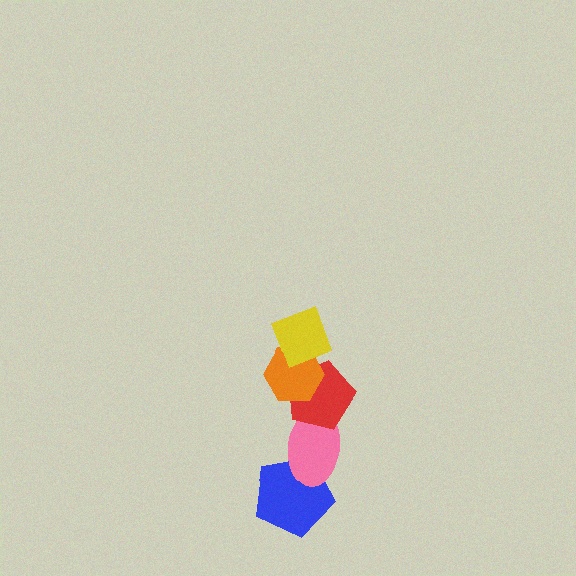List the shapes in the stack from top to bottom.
From top to bottom: the yellow diamond, the orange hexagon, the red pentagon, the pink ellipse, the blue pentagon.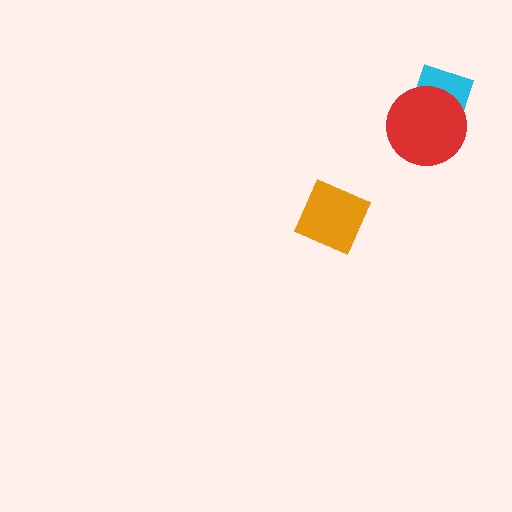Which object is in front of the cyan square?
The red circle is in front of the cyan square.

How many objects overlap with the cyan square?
1 object overlaps with the cyan square.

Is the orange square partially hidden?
No, no other shape covers it.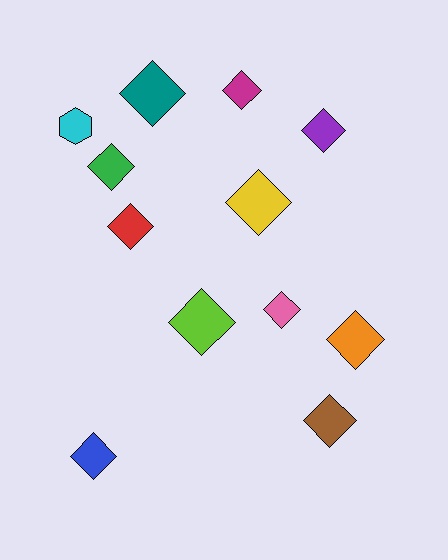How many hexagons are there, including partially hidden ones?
There is 1 hexagon.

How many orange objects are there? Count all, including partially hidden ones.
There is 1 orange object.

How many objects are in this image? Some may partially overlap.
There are 12 objects.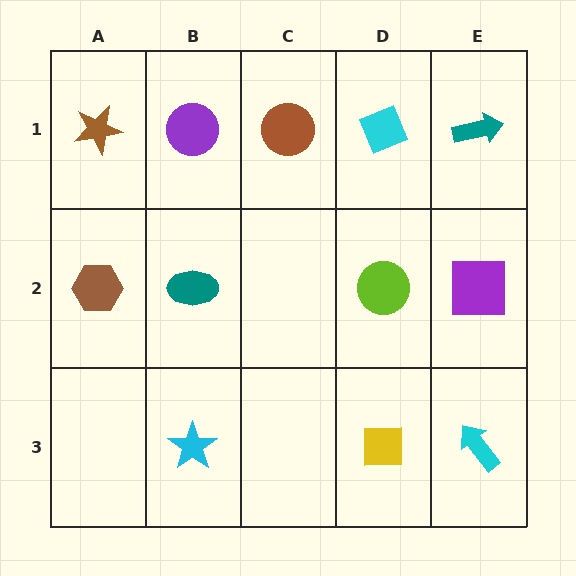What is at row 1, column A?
A brown star.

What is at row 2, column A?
A brown hexagon.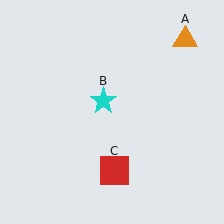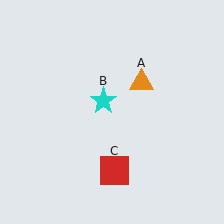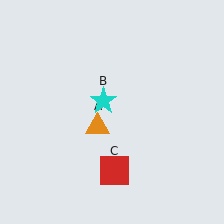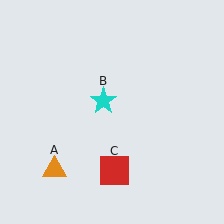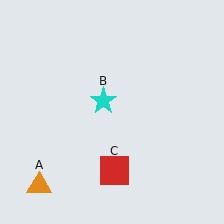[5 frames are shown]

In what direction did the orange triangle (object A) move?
The orange triangle (object A) moved down and to the left.